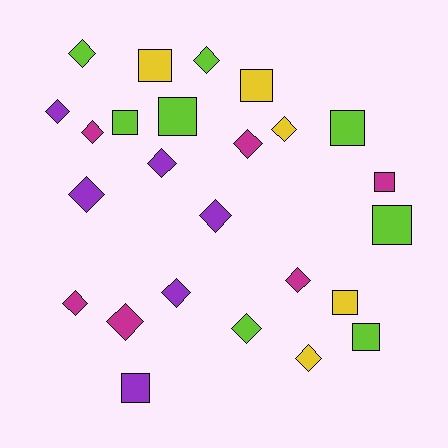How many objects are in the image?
There are 25 objects.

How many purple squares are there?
There is 1 purple square.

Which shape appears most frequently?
Diamond, with 15 objects.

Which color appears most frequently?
Lime, with 8 objects.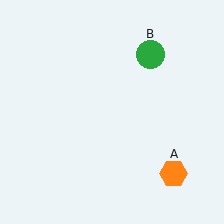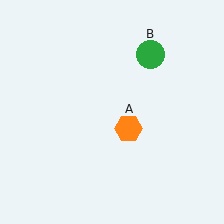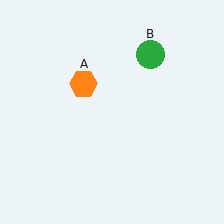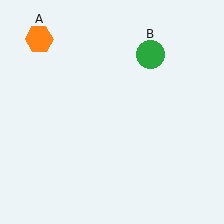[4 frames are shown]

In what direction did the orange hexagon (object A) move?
The orange hexagon (object A) moved up and to the left.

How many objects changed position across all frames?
1 object changed position: orange hexagon (object A).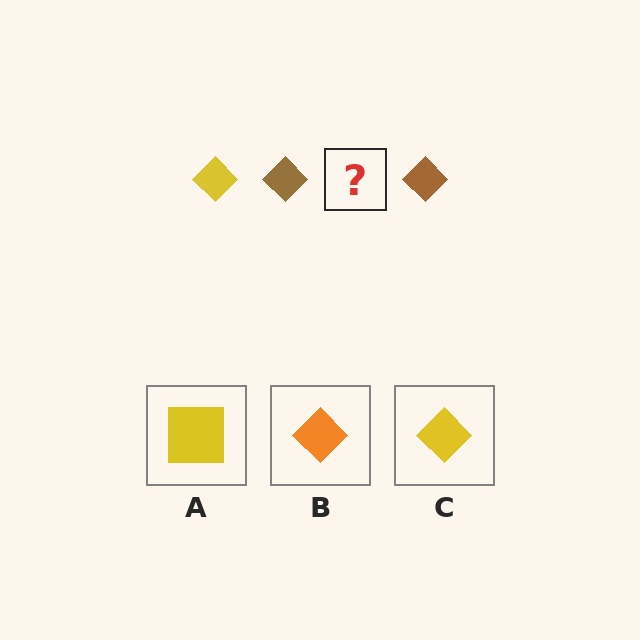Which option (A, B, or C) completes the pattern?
C.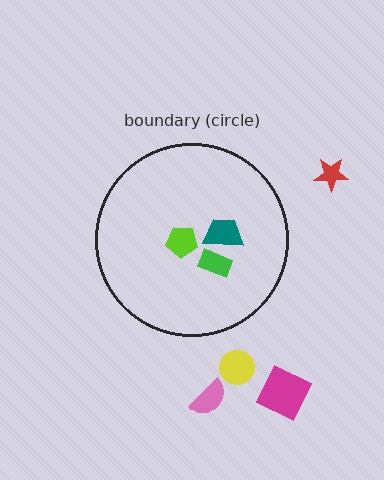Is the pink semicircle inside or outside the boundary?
Outside.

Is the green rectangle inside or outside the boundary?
Inside.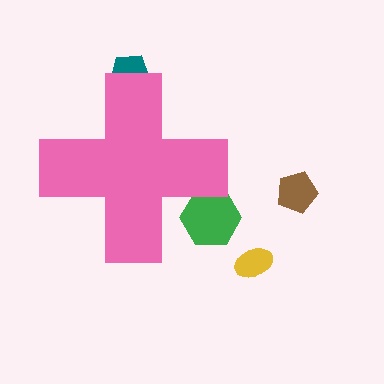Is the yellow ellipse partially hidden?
No, the yellow ellipse is fully visible.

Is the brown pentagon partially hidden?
No, the brown pentagon is fully visible.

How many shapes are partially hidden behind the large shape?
2 shapes are partially hidden.